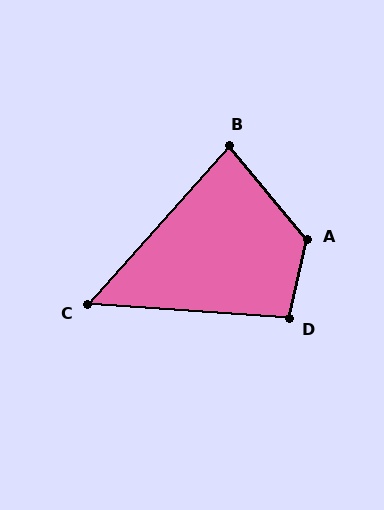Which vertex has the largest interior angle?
A, at approximately 128 degrees.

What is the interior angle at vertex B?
Approximately 81 degrees (acute).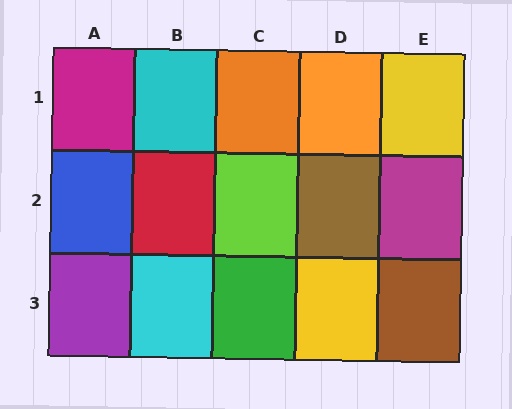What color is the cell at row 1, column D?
Orange.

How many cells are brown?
2 cells are brown.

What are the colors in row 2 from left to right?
Blue, red, lime, brown, magenta.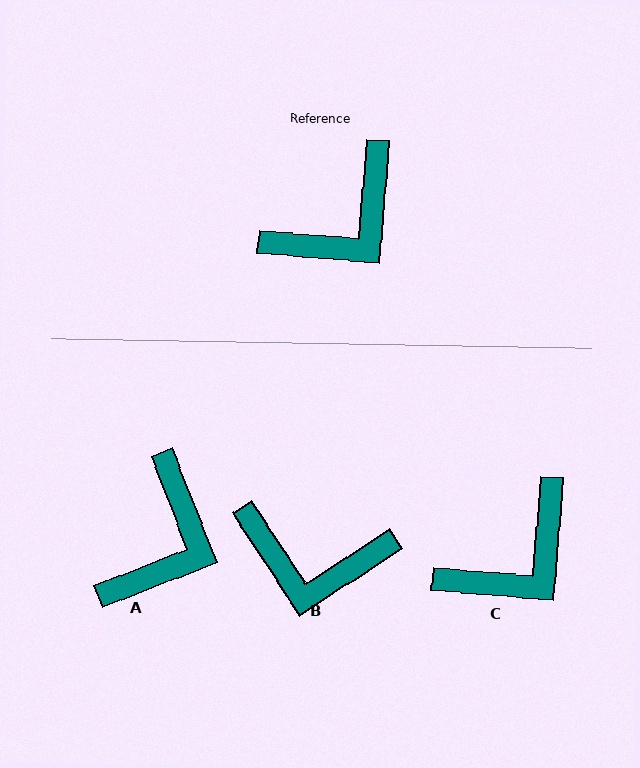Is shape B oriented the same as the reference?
No, it is off by about 52 degrees.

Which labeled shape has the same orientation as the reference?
C.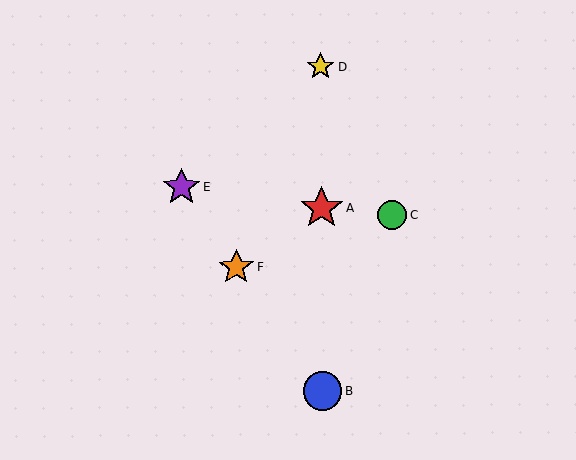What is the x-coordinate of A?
Object A is at x≈321.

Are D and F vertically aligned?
No, D is at x≈320 and F is at x≈237.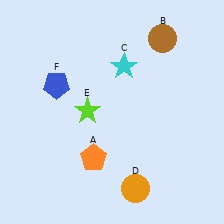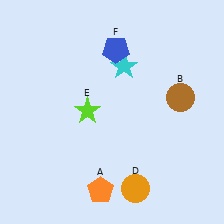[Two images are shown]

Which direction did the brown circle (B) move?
The brown circle (B) moved down.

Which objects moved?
The objects that moved are: the orange pentagon (A), the brown circle (B), the blue pentagon (F).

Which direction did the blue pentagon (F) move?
The blue pentagon (F) moved right.